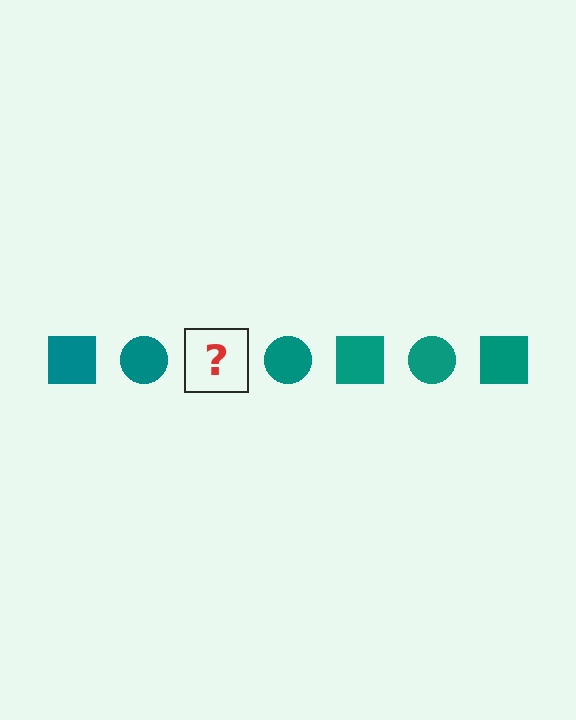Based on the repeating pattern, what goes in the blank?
The blank should be a teal square.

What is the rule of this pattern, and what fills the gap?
The rule is that the pattern cycles through square, circle shapes in teal. The gap should be filled with a teal square.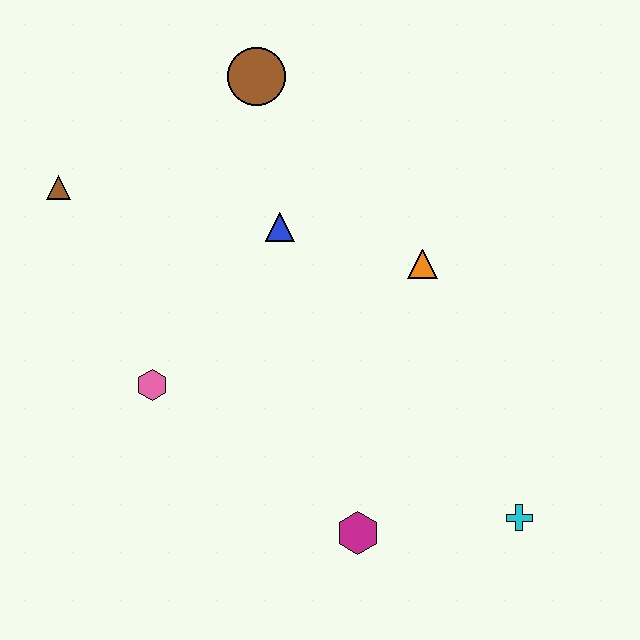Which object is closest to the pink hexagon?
The blue triangle is closest to the pink hexagon.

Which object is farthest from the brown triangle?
The cyan cross is farthest from the brown triangle.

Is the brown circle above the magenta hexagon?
Yes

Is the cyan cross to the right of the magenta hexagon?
Yes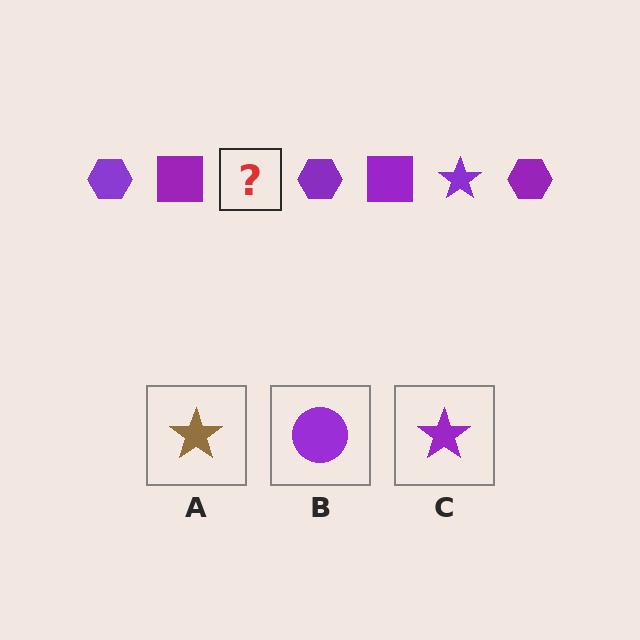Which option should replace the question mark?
Option C.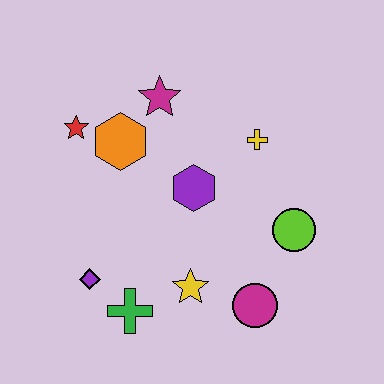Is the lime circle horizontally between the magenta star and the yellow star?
No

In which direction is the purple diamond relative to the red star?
The purple diamond is below the red star.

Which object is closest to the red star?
The orange hexagon is closest to the red star.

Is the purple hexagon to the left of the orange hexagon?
No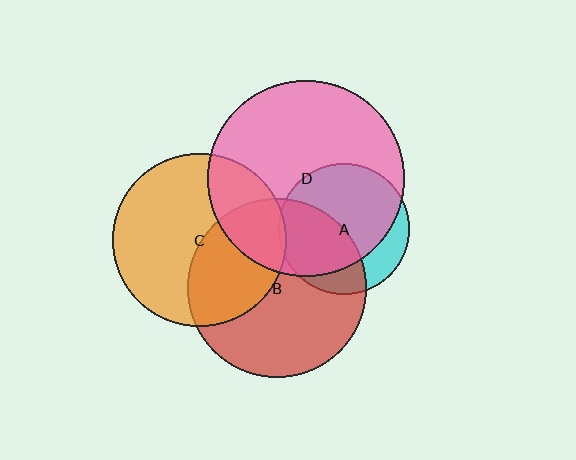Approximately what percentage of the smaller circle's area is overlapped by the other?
Approximately 40%.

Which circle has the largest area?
Circle D (pink).